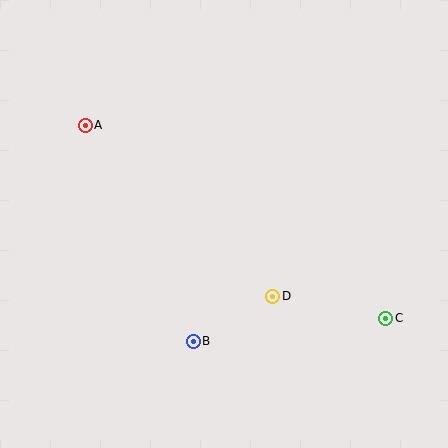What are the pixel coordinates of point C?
Point C is at (386, 318).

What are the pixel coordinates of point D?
Point D is at (273, 296).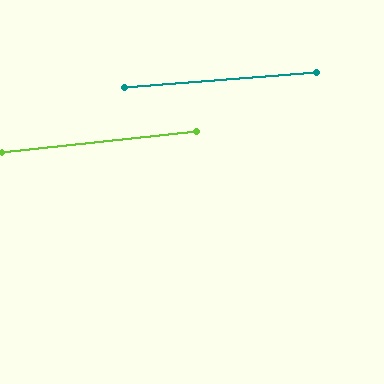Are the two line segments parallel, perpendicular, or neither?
Parallel — their directions differ by only 1.4°.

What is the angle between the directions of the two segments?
Approximately 1 degree.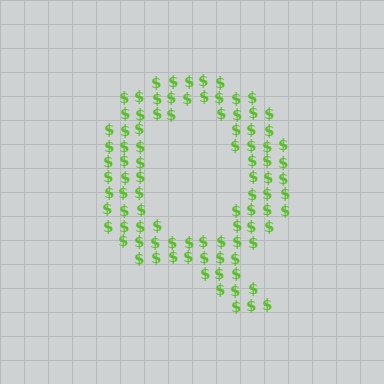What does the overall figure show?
The overall figure shows the letter Q.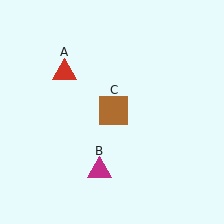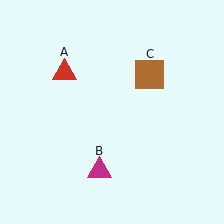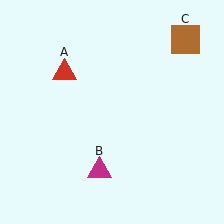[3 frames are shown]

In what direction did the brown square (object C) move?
The brown square (object C) moved up and to the right.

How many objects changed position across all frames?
1 object changed position: brown square (object C).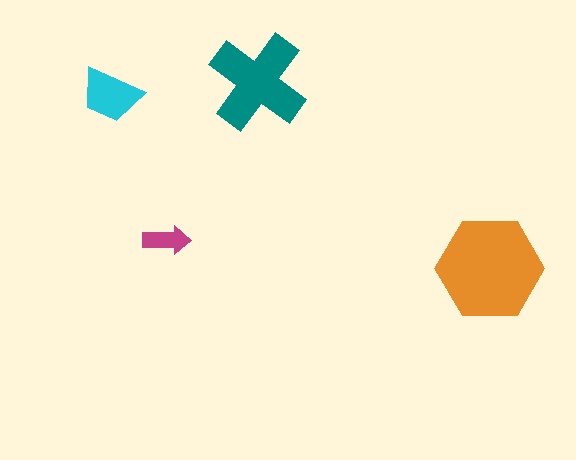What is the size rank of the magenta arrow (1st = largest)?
4th.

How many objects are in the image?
There are 4 objects in the image.